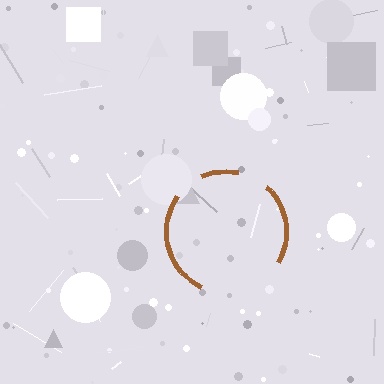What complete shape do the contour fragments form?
The contour fragments form a circle.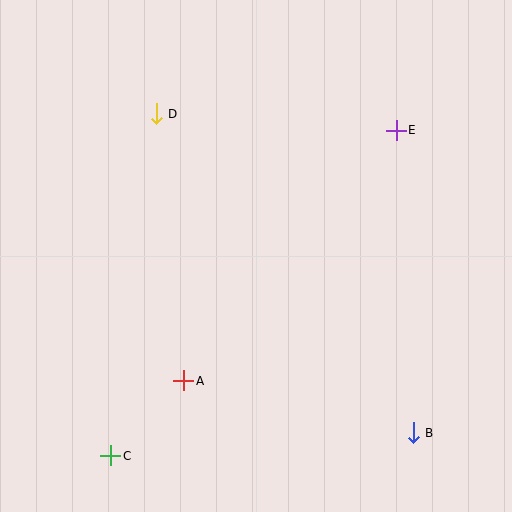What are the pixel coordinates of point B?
Point B is at (413, 433).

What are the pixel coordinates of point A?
Point A is at (184, 381).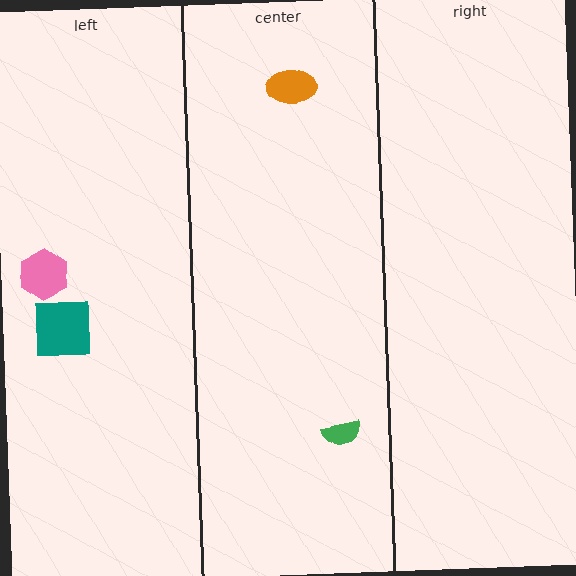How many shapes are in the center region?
2.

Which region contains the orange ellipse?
The center region.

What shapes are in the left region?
The teal square, the pink hexagon.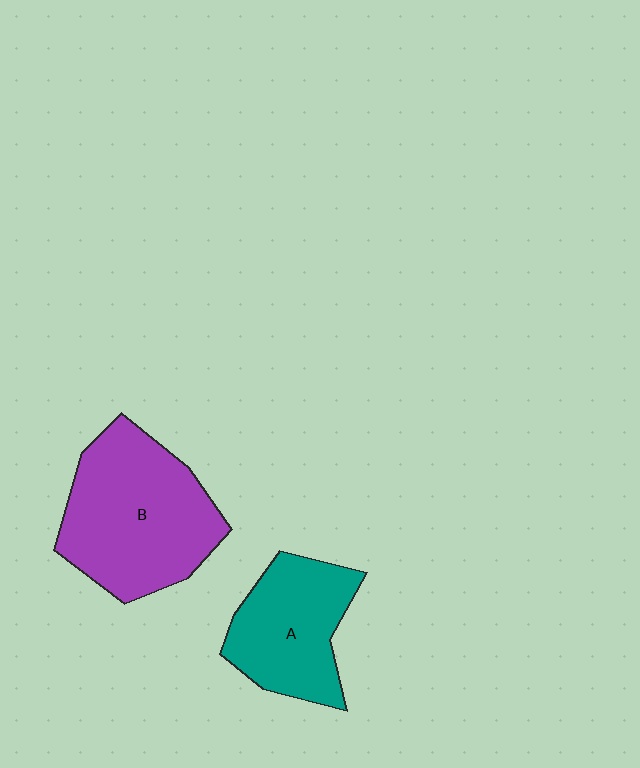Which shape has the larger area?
Shape B (purple).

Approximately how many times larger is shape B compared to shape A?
Approximately 1.4 times.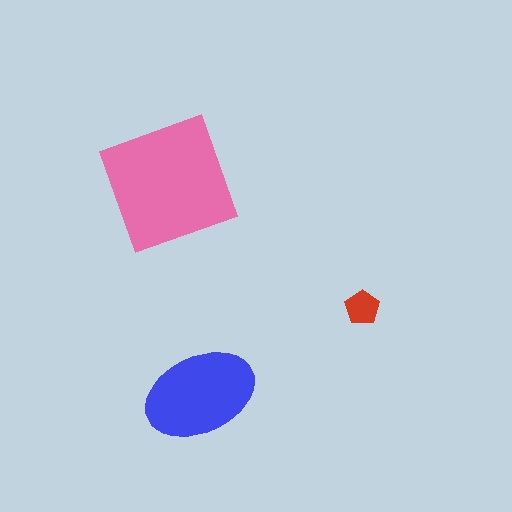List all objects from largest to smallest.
The pink square, the blue ellipse, the red pentagon.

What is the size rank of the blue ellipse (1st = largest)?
2nd.